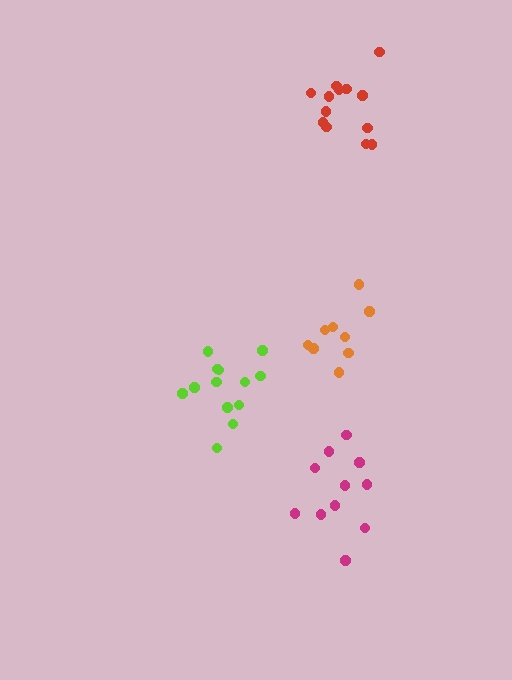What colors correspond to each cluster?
The clusters are colored: lime, magenta, orange, red.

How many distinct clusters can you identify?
There are 4 distinct clusters.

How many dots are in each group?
Group 1: 13 dots, Group 2: 11 dots, Group 3: 9 dots, Group 4: 13 dots (46 total).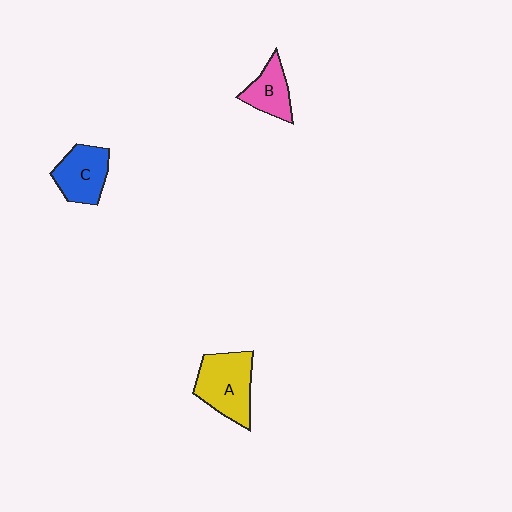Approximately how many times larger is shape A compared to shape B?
Approximately 1.6 times.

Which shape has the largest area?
Shape A (yellow).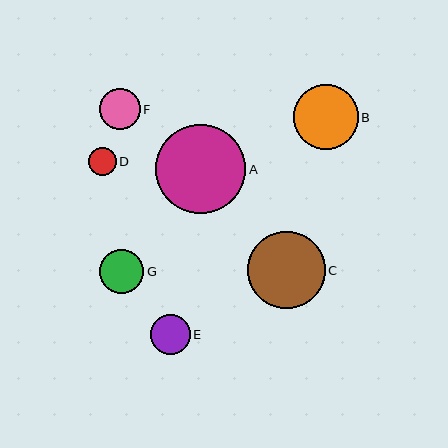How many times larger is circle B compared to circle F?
Circle B is approximately 1.6 times the size of circle F.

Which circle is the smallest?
Circle D is the smallest with a size of approximately 28 pixels.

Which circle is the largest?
Circle A is the largest with a size of approximately 90 pixels.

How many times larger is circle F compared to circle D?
Circle F is approximately 1.4 times the size of circle D.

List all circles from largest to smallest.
From largest to smallest: A, C, B, G, F, E, D.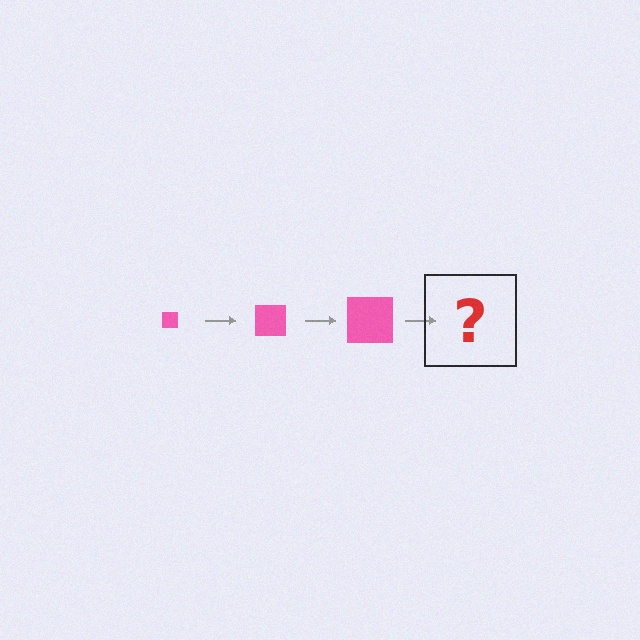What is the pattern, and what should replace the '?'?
The pattern is that the square gets progressively larger each step. The '?' should be a pink square, larger than the previous one.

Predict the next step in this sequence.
The next step is a pink square, larger than the previous one.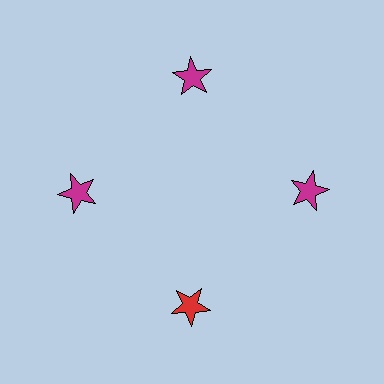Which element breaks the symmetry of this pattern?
The red star at roughly the 6 o'clock position breaks the symmetry. All other shapes are magenta stars.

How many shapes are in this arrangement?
There are 4 shapes arranged in a ring pattern.